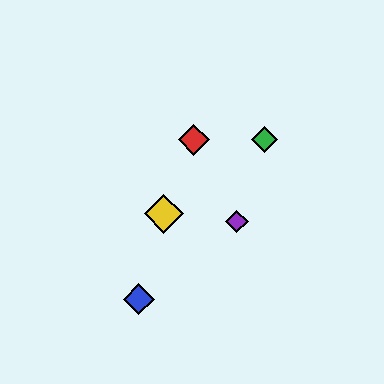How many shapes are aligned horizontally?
2 shapes (the red diamond, the green diamond) are aligned horizontally.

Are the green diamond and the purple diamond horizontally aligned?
No, the green diamond is at y≈140 and the purple diamond is at y≈222.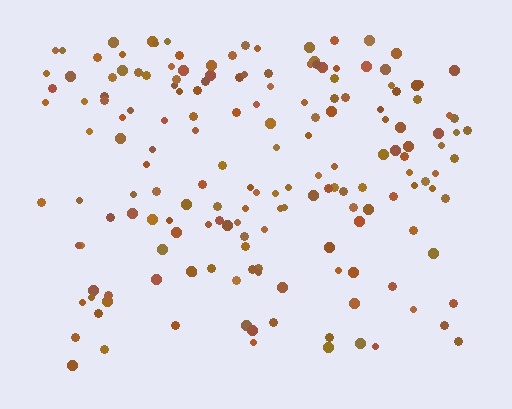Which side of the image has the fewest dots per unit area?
The bottom.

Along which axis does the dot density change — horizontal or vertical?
Vertical.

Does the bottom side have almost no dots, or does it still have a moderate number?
Still a moderate number, just noticeably fewer than the top.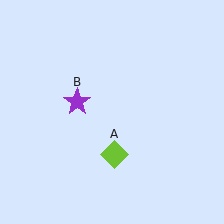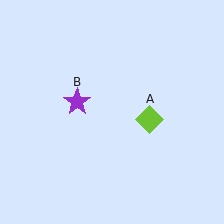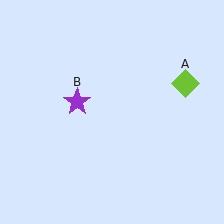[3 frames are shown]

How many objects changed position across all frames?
1 object changed position: lime diamond (object A).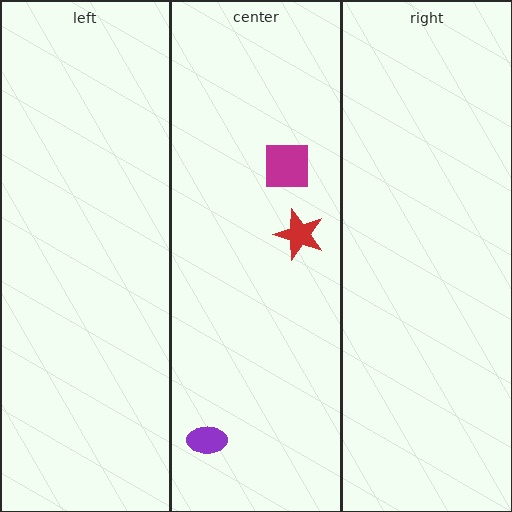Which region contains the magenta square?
The center region.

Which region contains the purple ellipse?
The center region.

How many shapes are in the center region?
3.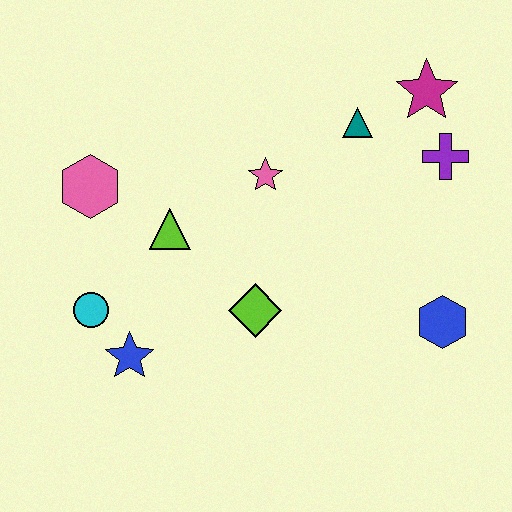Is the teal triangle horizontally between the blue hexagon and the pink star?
Yes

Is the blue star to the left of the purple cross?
Yes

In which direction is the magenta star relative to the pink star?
The magenta star is to the right of the pink star.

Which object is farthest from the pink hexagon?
The blue hexagon is farthest from the pink hexagon.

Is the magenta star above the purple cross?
Yes